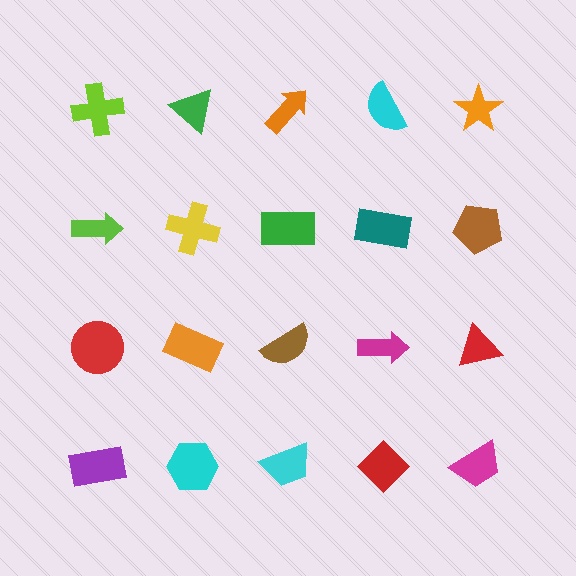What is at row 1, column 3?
An orange arrow.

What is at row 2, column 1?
A lime arrow.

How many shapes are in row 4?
5 shapes.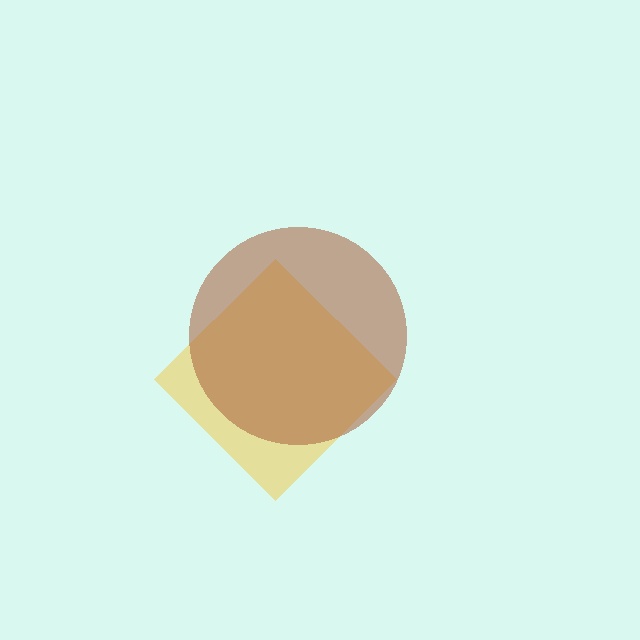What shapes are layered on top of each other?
The layered shapes are: a yellow diamond, a brown circle.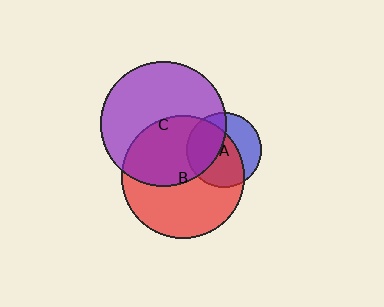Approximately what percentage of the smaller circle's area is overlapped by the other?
Approximately 40%.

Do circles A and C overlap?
Yes.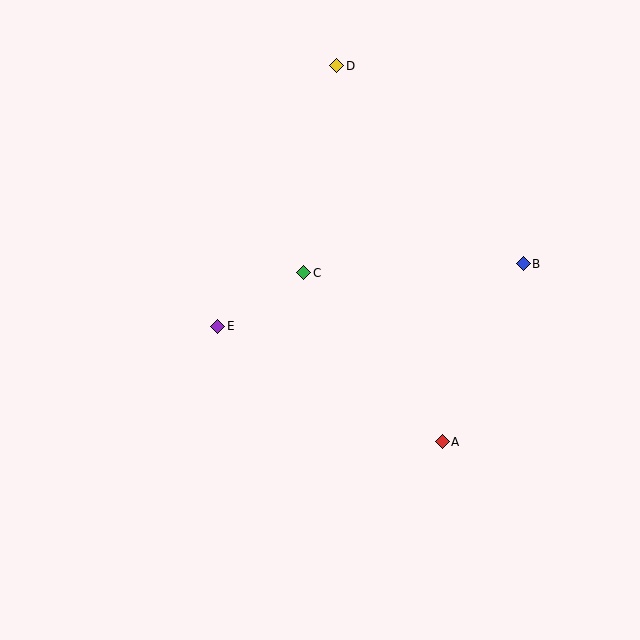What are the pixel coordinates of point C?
Point C is at (304, 273).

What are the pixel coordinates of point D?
Point D is at (337, 66).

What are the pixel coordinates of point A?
Point A is at (442, 442).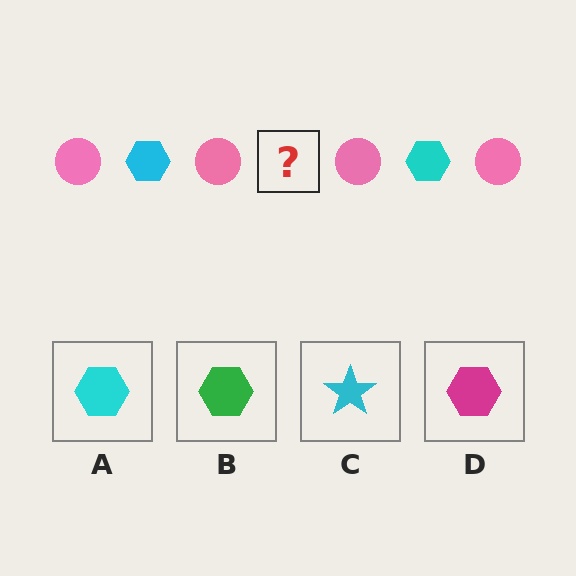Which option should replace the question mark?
Option A.